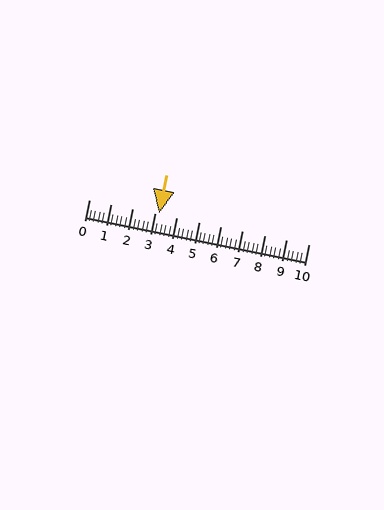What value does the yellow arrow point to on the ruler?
The yellow arrow points to approximately 3.2.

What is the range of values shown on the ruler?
The ruler shows values from 0 to 10.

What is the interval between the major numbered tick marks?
The major tick marks are spaced 1 units apart.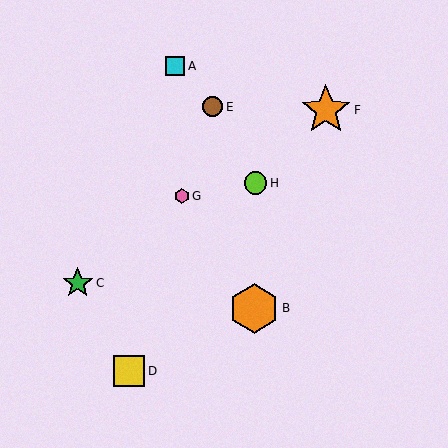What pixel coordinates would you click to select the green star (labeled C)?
Click at (78, 283) to select the green star C.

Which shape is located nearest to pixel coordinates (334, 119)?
The orange star (labeled F) at (326, 110) is nearest to that location.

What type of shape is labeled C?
Shape C is a green star.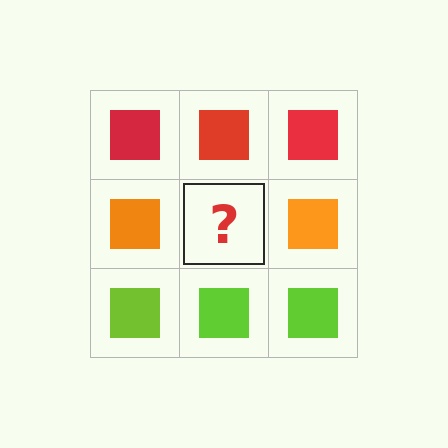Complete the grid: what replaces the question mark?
The question mark should be replaced with an orange square.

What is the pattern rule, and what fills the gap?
The rule is that each row has a consistent color. The gap should be filled with an orange square.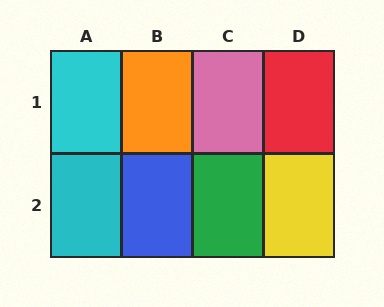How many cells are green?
1 cell is green.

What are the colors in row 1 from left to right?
Cyan, orange, pink, red.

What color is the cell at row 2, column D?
Yellow.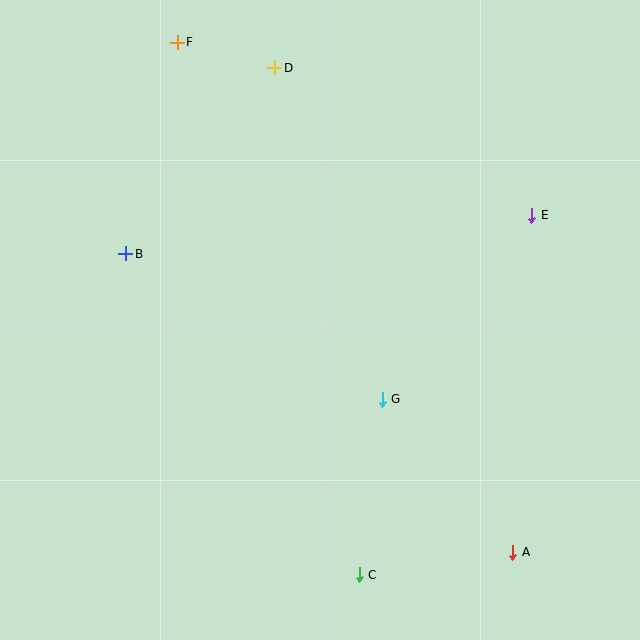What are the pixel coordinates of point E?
Point E is at (532, 215).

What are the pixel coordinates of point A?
Point A is at (513, 552).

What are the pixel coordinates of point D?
Point D is at (275, 68).